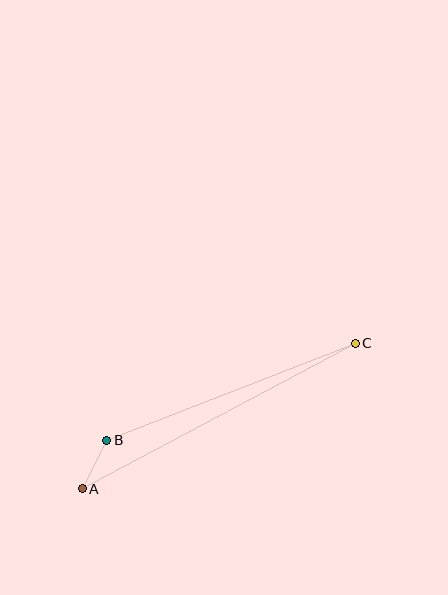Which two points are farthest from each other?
Points A and C are farthest from each other.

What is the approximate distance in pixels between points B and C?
The distance between B and C is approximately 267 pixels.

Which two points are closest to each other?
Points A and B are closest to each other.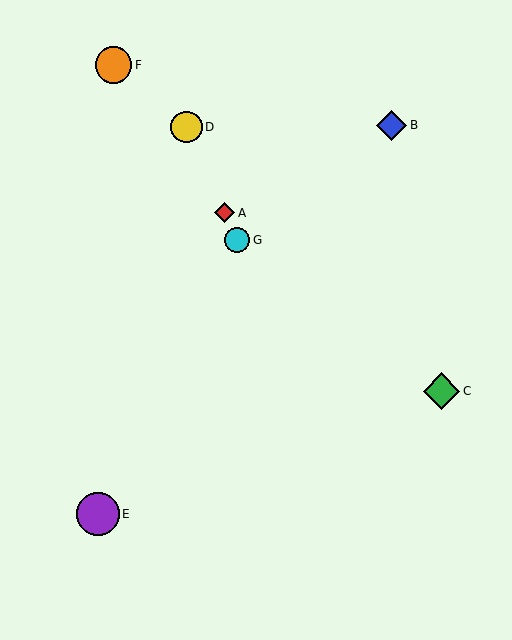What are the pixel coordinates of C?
Object C is at (442, 391).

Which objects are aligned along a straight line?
Objects A, D, G are aligned along a straight line.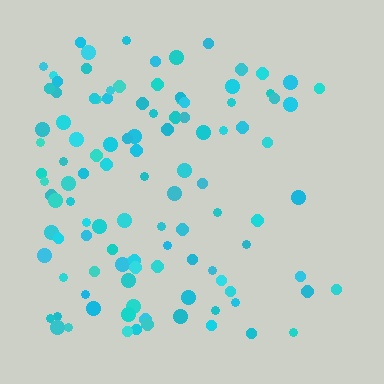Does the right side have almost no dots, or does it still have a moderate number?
Still a moderate number, just noticeably fewer than the left.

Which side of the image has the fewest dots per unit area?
The right.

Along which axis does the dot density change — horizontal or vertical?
Horizontal.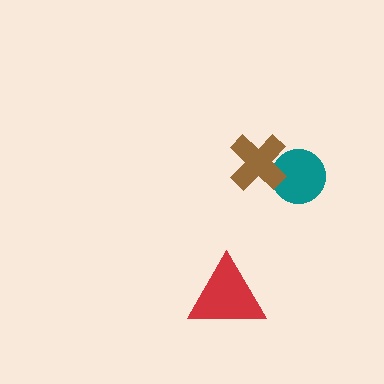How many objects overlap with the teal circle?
1 object overlaps with the teal circle.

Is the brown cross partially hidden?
No, no other shape covers it.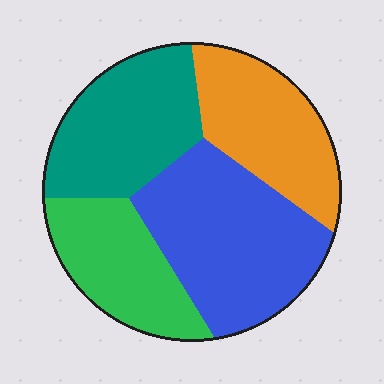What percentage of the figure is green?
Green takes up between a sixth and a third of the figure.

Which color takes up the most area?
Blue, at roughly 35%.